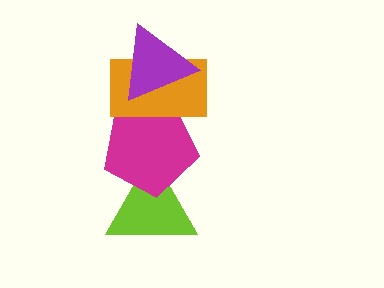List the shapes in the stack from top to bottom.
From top to bottom: the purple triangle, the orange rectangle, the magenta pentagon, the lime triangle.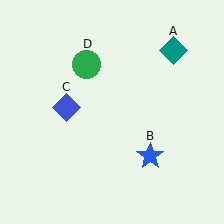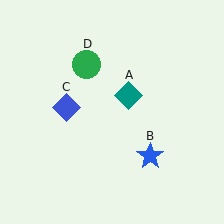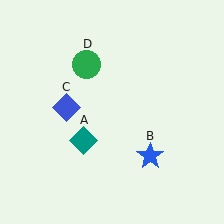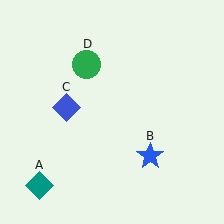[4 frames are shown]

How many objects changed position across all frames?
1 object changed position: teal diamond (object A).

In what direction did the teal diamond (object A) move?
The teal diamond (object A) moved down and to the left.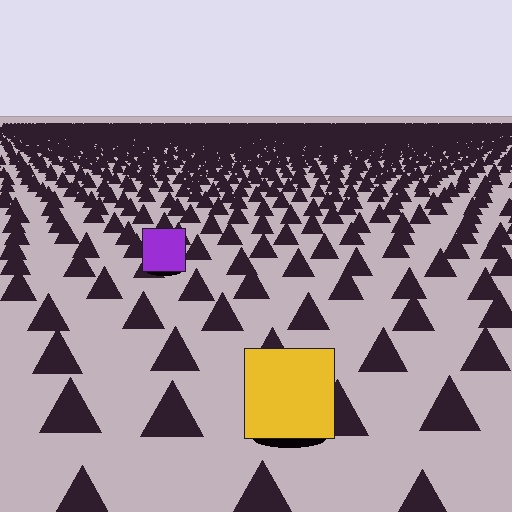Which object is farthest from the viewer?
The purple square is farthest from the viewer. It appears smaller and the ground texture around it is denser.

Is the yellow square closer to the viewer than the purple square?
Yes. The yellow square is closer — you can tell from the texture gradient: the ground texture is coarser near it.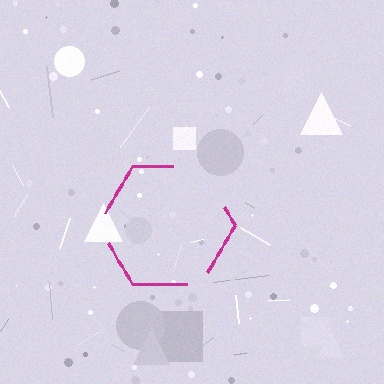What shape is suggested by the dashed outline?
The dashed outline suggests a hexagon.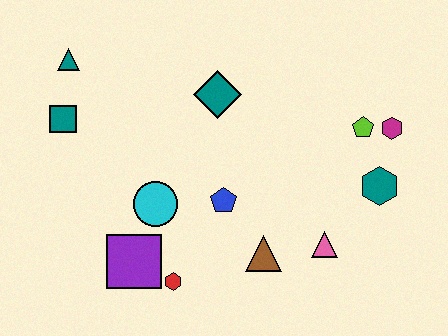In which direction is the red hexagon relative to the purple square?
The red hexagon is to the right of the purple square.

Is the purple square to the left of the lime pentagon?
Yes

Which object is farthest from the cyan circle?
The magenta hexagon is farthest from the cyan circle.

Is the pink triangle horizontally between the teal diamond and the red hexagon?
No